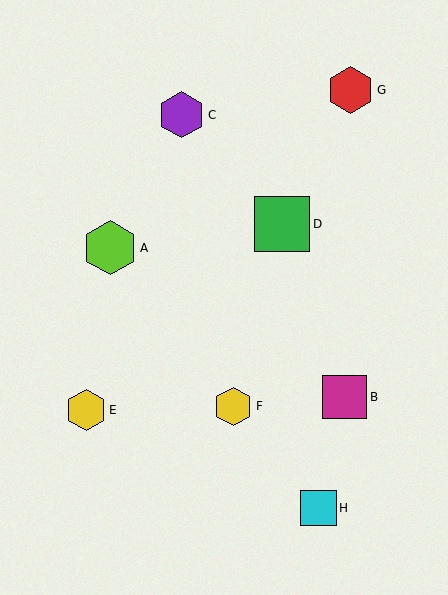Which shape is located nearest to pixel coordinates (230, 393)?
The yellow hexagon (labeled F) at (233, 406) is nearest to that location.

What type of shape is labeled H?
Shape H is a cyan square.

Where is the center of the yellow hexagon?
The center of the yellow hexagon is at (86, 410).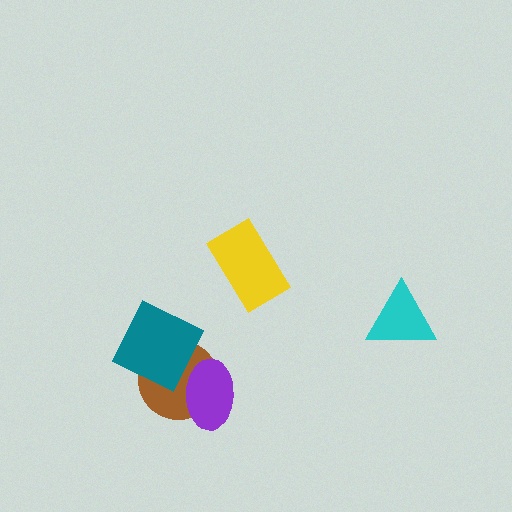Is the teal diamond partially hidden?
Yes, it is partially covered by another shape.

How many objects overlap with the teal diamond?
2 objects overlap with the teal diamond.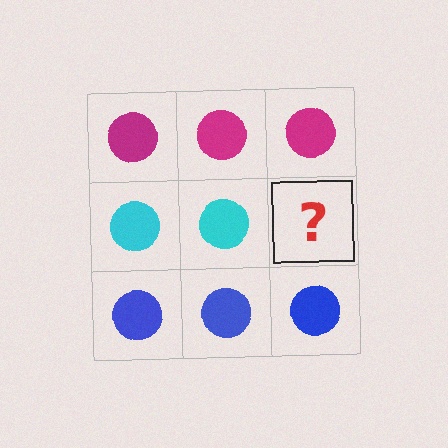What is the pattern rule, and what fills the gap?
The rule is that each row has a consistent color. The gap should be filled with a cyan circle.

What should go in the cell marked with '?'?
The missing cell should contain a cyan circle.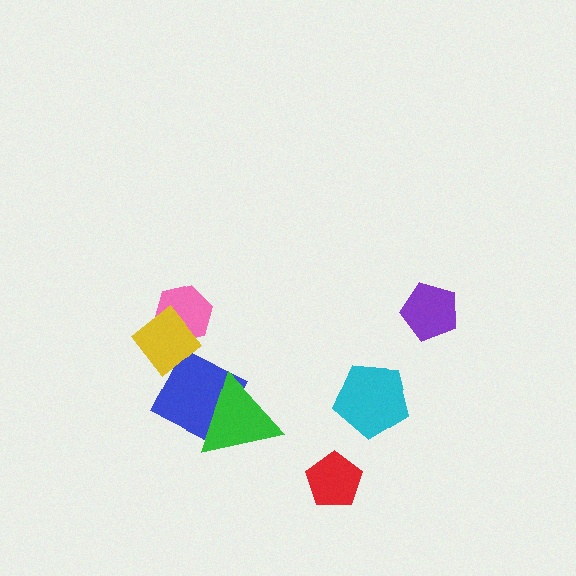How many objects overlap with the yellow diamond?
2 objects overlap with the yellow diamond.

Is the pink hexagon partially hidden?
Yes, it is partially covered by another shape.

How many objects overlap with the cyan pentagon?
0 objects overlap with the cyan pentagon.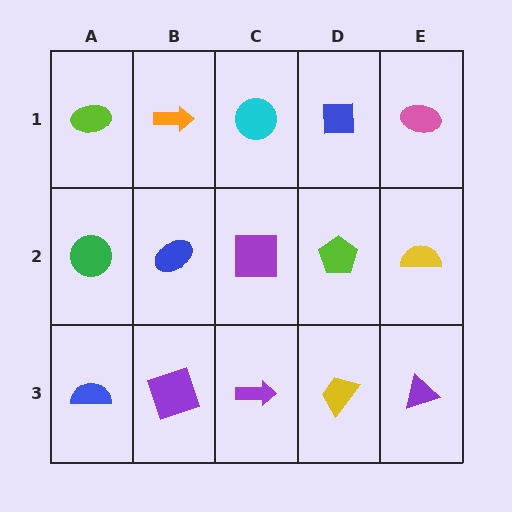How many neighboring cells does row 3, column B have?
3.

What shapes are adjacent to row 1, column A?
A green circle (row 2, column A), an orange arrow (row 1, column B).